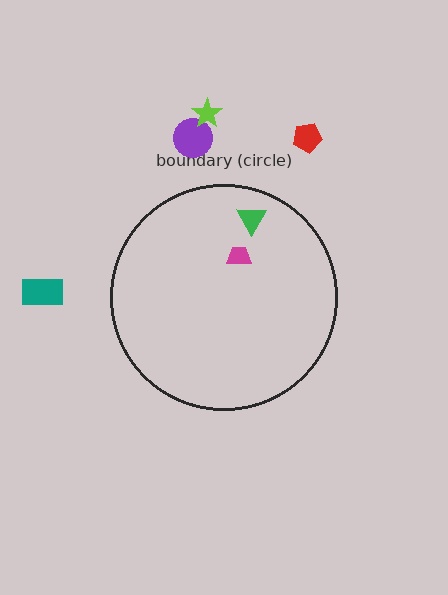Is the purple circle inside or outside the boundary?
Outside.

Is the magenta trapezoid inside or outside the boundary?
Inside.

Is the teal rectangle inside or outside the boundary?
Outside.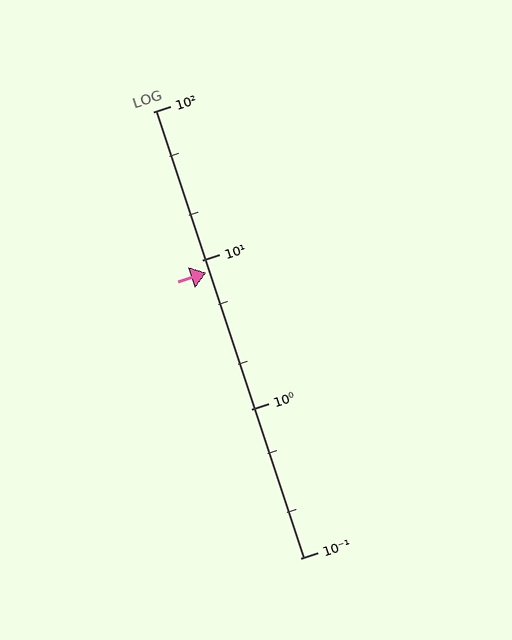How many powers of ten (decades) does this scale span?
The scale spans 3 decades, from 0.1 to 100.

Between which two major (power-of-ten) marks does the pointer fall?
The pointer is between 1 and 10.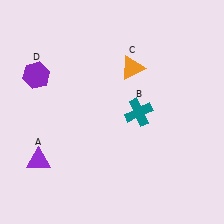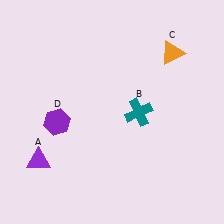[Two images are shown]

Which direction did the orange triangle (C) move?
The orange triangle (C) moved right.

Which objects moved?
The objects that moved are: the orange triangle (C), the purple hexagon (D).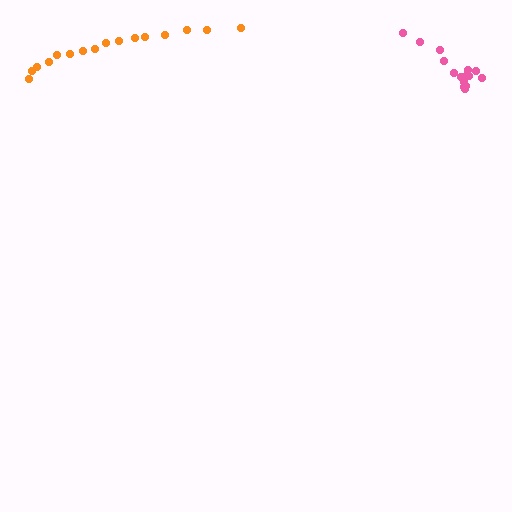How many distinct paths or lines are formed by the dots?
There are 2 distinct paths.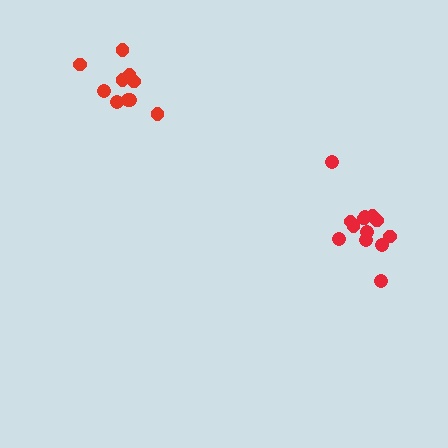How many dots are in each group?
Group 1: 13 dots, Group 2: 10 dots (23 total).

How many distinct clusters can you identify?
There are 2 distinct clusters.